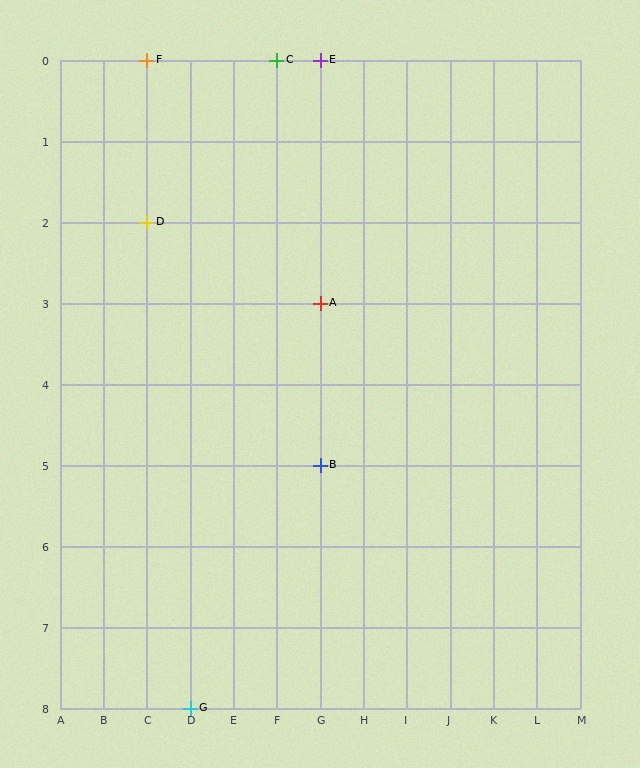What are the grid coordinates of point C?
Point C is at grid coordinates (F, 0).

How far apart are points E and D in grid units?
Points E and D are 4 columns and 2 rows apart (about 4.5 grid units diagonally).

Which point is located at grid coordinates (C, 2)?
Point D is at (C, 2).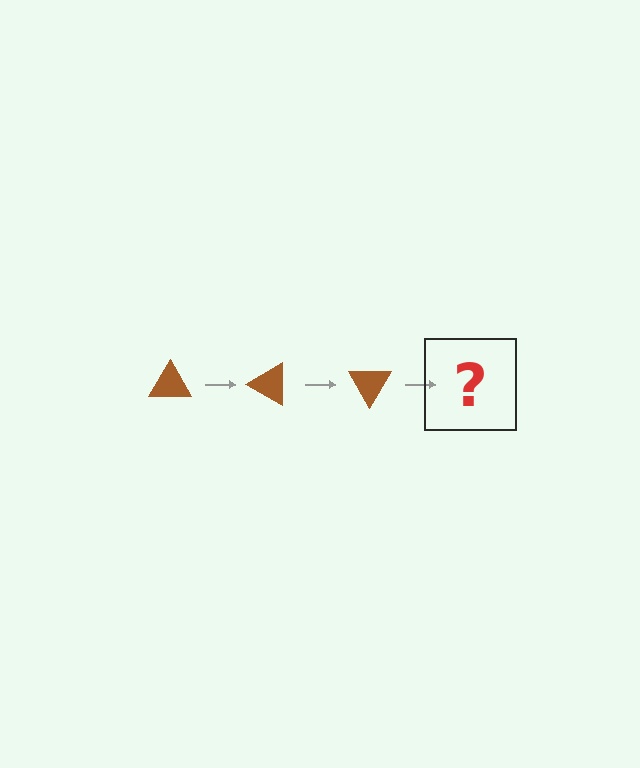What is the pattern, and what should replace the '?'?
The pattern is that the triangle rotates 30 degrees each step. The '?' should be a brown triangle rotated 90 degrees.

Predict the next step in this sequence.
The next step is a brown triangle rotated 90 degrees.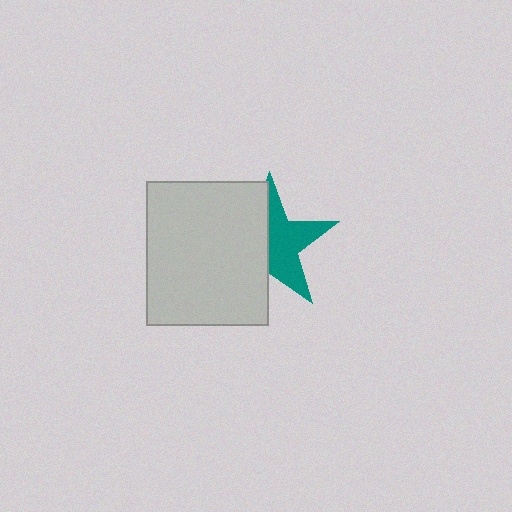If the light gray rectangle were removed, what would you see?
You would see the complete teal star.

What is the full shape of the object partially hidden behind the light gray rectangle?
The partially hidden object is a teal star.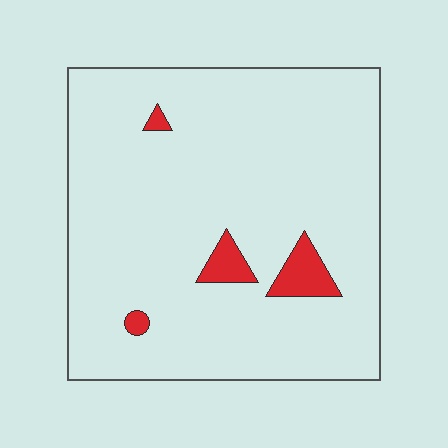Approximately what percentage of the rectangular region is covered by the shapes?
Approximately 5%.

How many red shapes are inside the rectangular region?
4.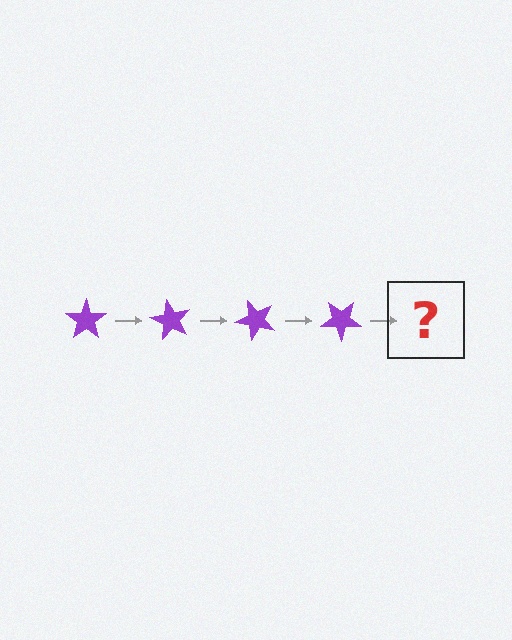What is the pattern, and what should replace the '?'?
The pattern is that the star rotates 60 degrees each step. The '?' should be a purple star rotated 240 degrees.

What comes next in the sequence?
The next element should be a purple star rotated 240 degrees.